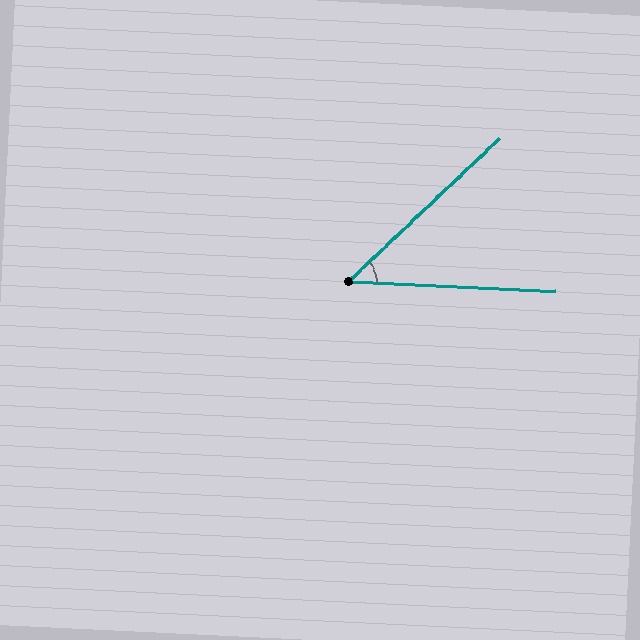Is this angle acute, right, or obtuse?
It is acute.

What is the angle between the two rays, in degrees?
Approximately 46 degrees.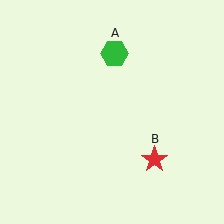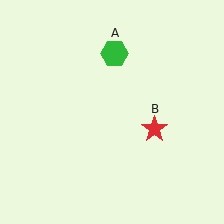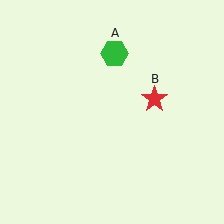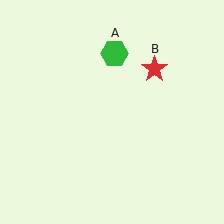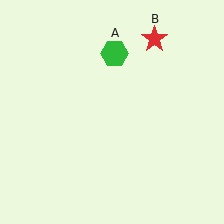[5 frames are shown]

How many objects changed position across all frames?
1 object changed position: red star (object B).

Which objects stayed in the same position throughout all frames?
Green hexagon (object A) remained stationary.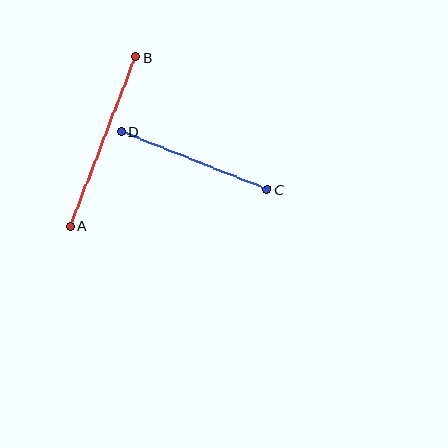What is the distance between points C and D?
The distance is approximately 157 pixels.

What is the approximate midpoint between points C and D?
The midpoint is at approximately (194, 160) pixels.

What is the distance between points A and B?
The distance is approximately 181 pixels.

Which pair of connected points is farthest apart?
Points A and B are farthest apart.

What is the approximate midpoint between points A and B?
The midpoint is at approximately (103, 141) pixels.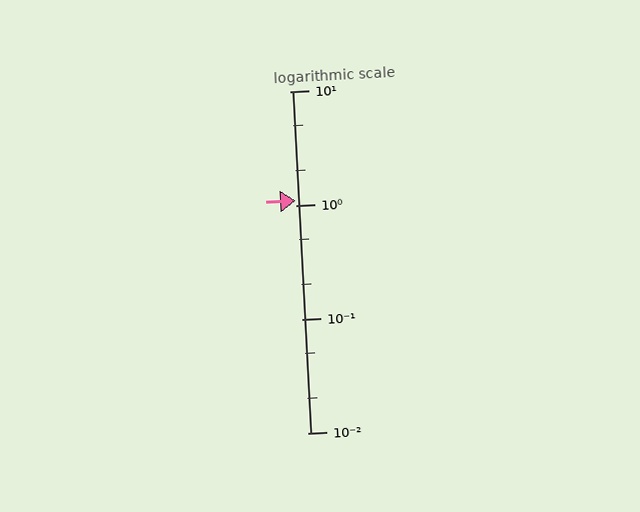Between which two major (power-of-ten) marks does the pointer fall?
The pointer is between 1 and 10.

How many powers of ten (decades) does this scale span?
The scale spans 3 decades, from 0.01 to 10.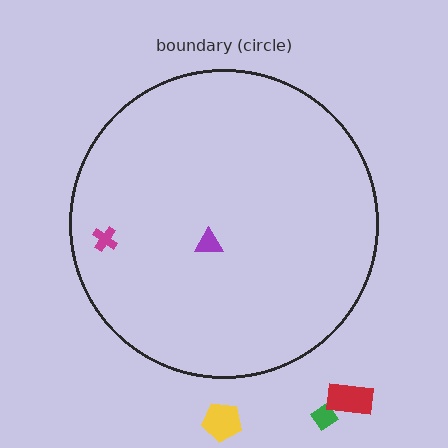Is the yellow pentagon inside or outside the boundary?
Outside.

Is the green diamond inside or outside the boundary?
Outside.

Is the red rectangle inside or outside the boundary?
Outside.